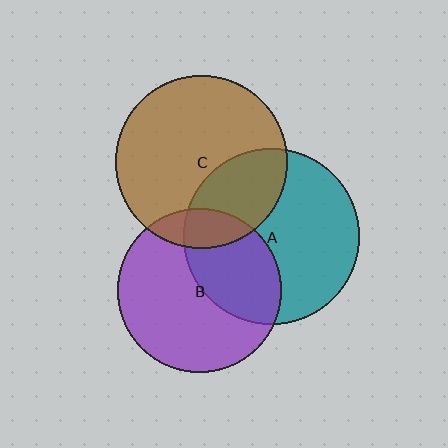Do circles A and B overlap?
Yes.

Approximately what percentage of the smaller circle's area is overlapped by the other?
Approximately 40%.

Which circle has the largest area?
Circle A (teal).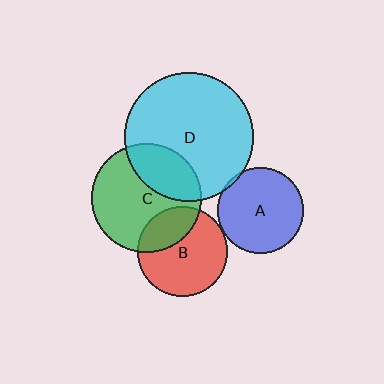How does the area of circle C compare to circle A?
Approximately 1.6 times.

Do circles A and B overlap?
Yes.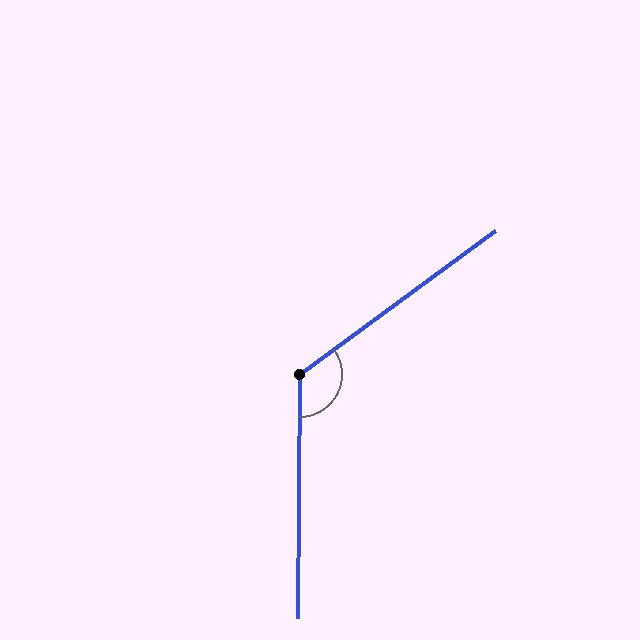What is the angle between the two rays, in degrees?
Approximately 127 degrees.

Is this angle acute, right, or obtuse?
It is obtuse.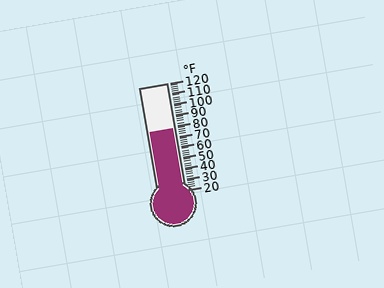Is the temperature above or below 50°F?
The temperature is above 50°F.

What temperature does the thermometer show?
The thermometer shows approximately 78°F.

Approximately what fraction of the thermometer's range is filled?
The thermometer is filled to approximately 60% of its range.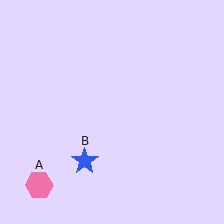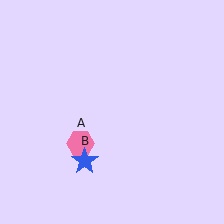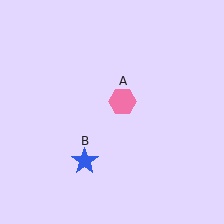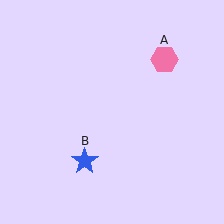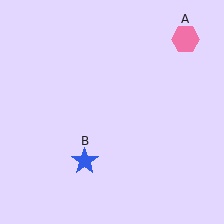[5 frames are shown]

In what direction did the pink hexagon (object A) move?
The pink hexagon (object A) moved up and to the right.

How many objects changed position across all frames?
1 object changed position: pink hexagon (object A).